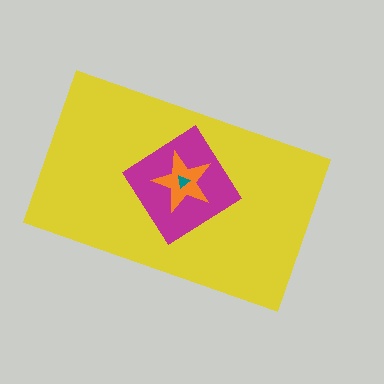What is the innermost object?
The teal triangle.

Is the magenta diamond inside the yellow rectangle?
Yes.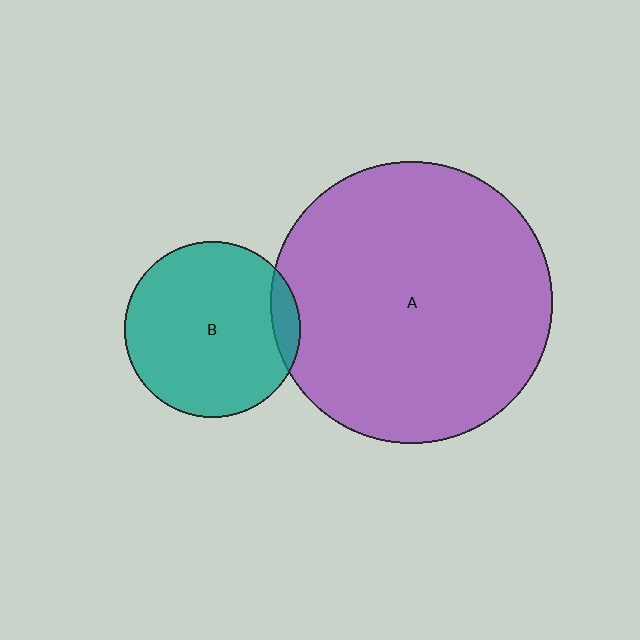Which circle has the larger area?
Circle A (purple).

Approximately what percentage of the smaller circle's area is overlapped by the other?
Approximately 10%.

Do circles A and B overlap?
Yes.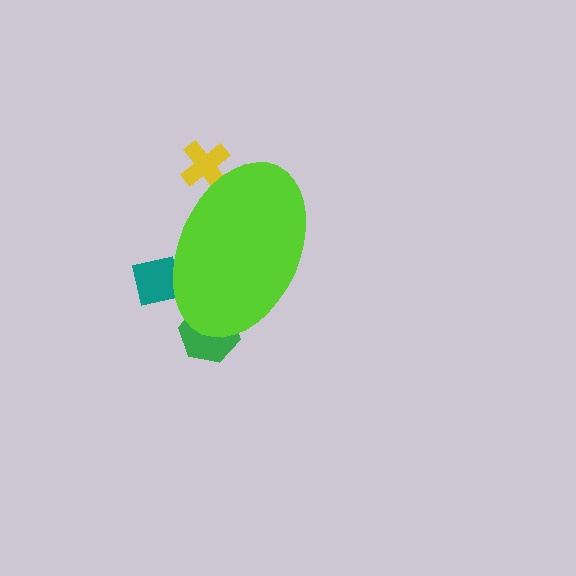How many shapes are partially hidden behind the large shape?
3 shapes are partially hidden.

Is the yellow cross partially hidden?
Yes, the yellow cross is partially hidden behind the lime ellipse.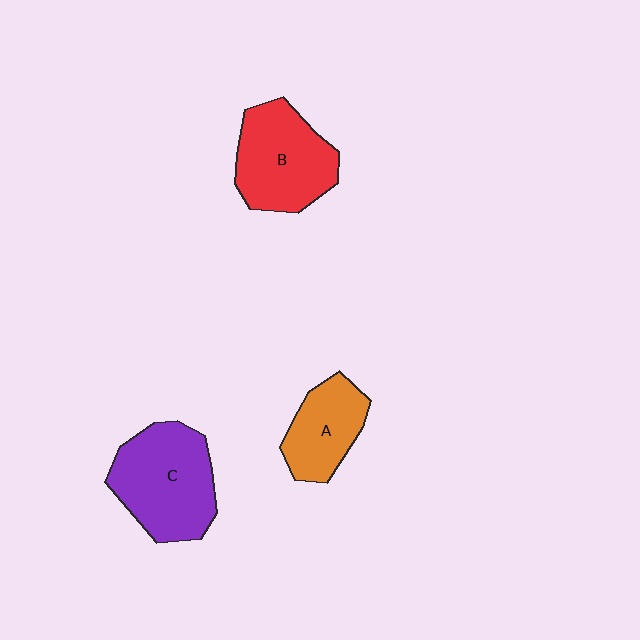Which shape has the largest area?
Shape C (purple).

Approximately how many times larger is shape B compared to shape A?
Approximately 1.4 times.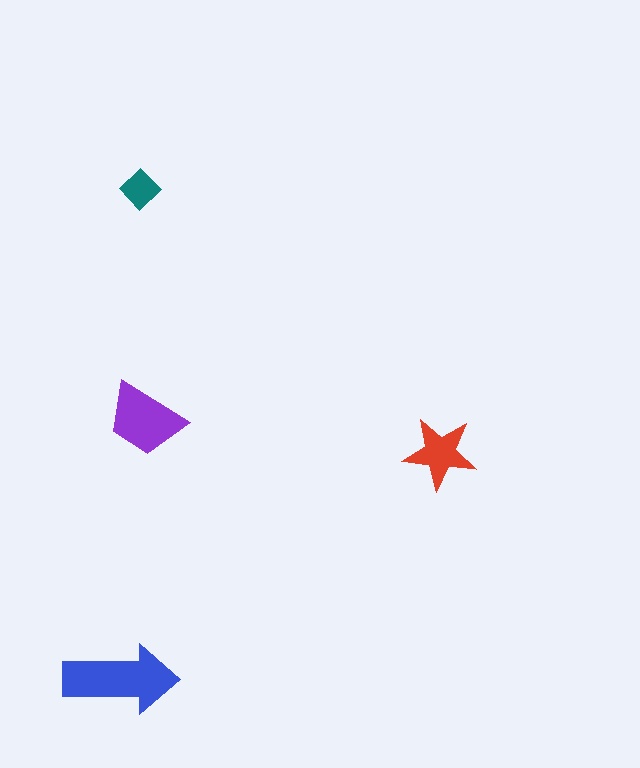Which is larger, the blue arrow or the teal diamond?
The blue arrow.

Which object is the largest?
The blue arrow.